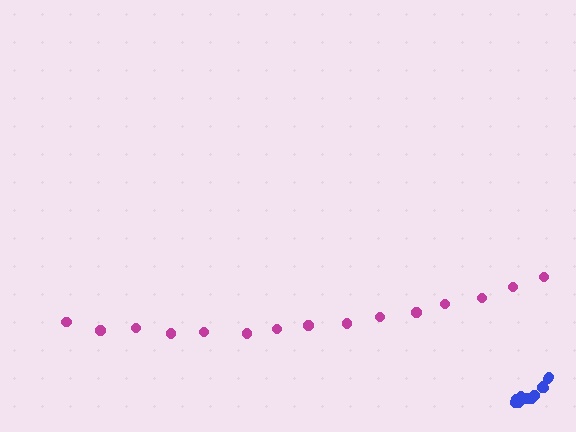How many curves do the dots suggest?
There are 2 distinct paths.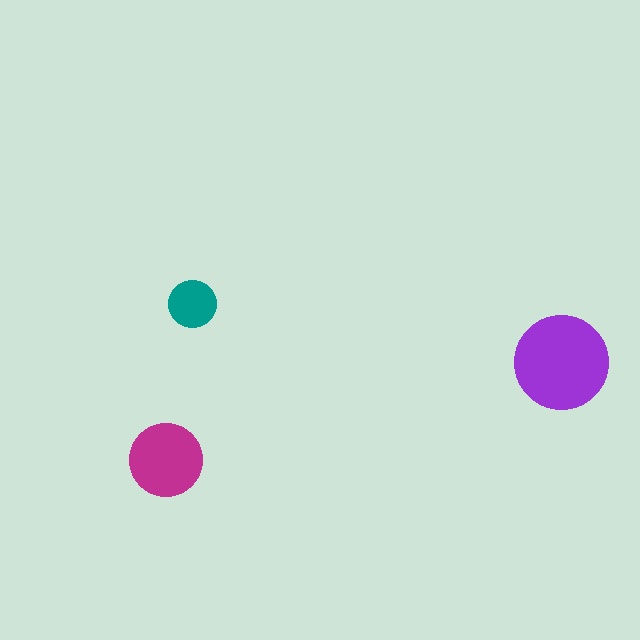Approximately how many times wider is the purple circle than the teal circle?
About 2 times wider.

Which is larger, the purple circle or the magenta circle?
The purple one.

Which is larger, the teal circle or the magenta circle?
The magenta one.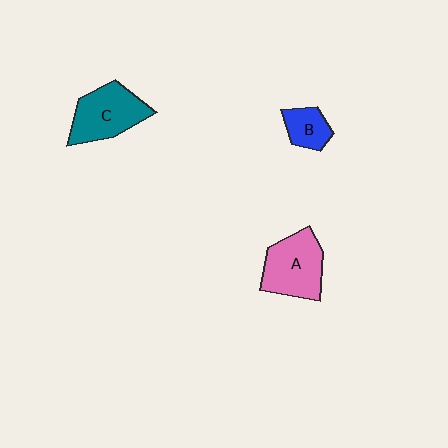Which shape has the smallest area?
Shape B (blue).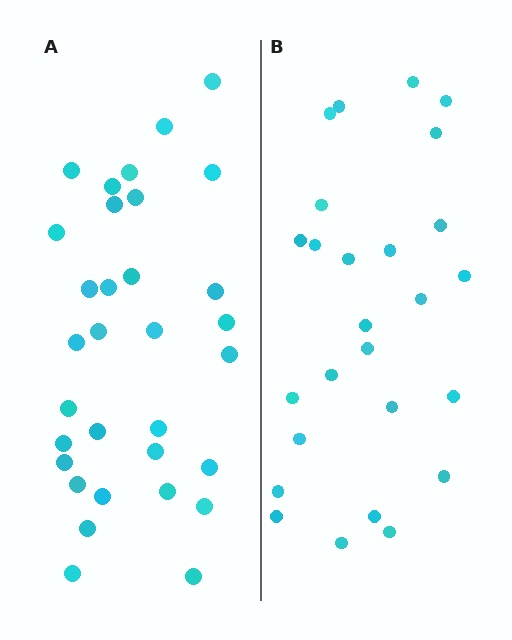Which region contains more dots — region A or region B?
Region A (the left region) has more dots.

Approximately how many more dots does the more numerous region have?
Region A has about 6 more dots than region B.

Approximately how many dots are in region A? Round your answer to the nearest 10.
About 30 dots. (The exact count is 32, which rounds to 30.)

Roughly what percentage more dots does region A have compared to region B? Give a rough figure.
About 25% more.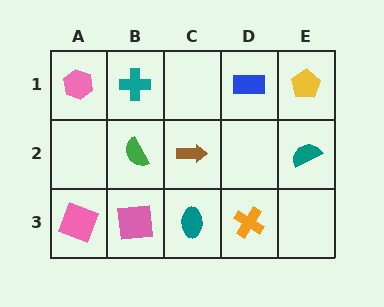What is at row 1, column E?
A yellow pentagon.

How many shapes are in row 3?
4 shapes.